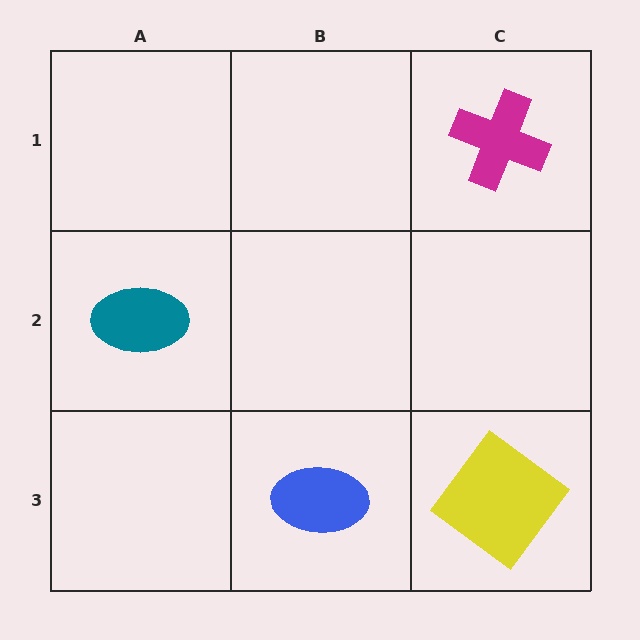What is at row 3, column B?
A blue ellipse.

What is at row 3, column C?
A yellow diamond.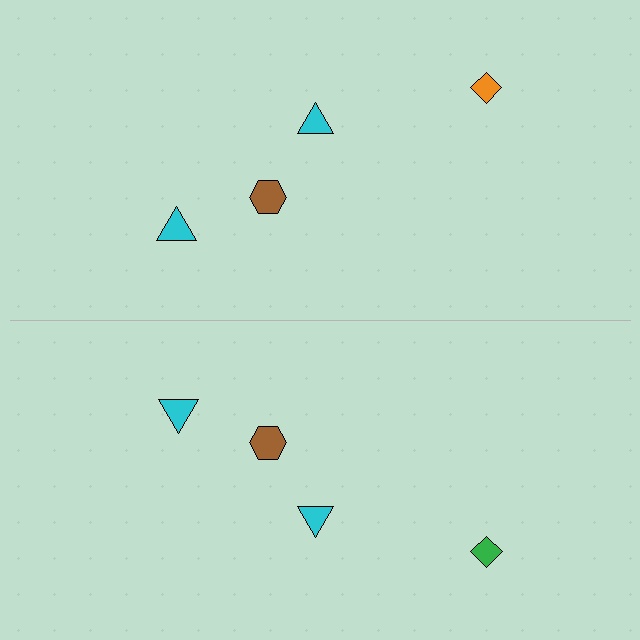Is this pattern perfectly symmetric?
No, the pattern is not perfectly symmetric. The green diamond on the bottom side breaks the symmetry — its mirror counterpart is orange.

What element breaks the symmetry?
The green diamond on the bottom side breaks the symmetry — its mirror counterpart is orange.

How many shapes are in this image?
There are 8 shapes in this image.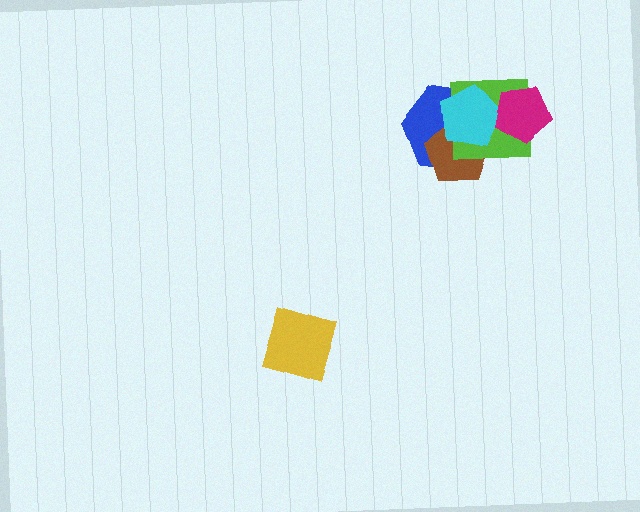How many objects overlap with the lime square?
4 objects overlap with the lime square.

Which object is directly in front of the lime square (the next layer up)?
The cyan pentagon is directly in front of the lime square.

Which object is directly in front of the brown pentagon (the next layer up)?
The lime square is directly in front of the brown pentagon.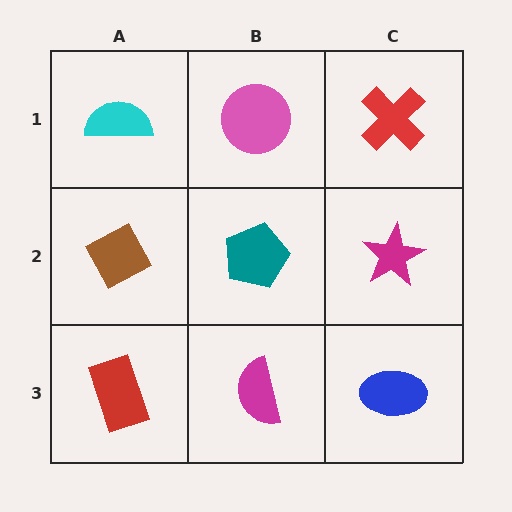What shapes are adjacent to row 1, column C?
A magenta star (row 2, column C), a pink circle (row 1, column B).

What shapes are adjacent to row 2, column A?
A cyan semicircle (row 1, column A), a red rectangle (row 3, column A), a teal pentagon (row 2, column B).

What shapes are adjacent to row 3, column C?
A magenta star (row 2, column C), a magenta semicircle (row 3, column B).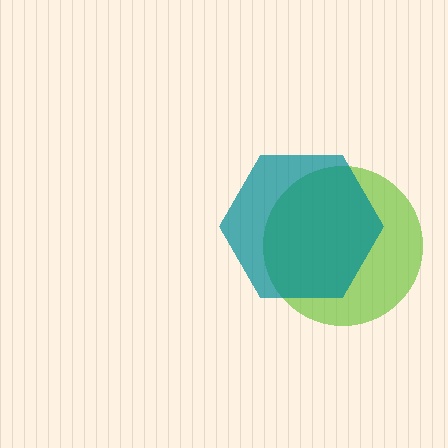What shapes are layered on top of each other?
The layered shapes are: a lime circle, a teal hexagon.